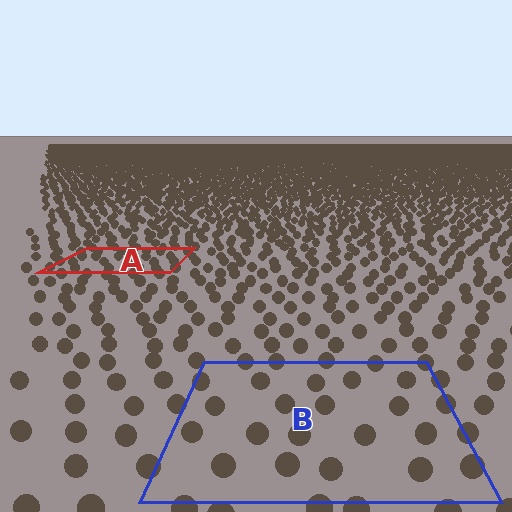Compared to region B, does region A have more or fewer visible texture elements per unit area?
Region A has more texture elements per unit area — they are packed more densely because it is farther away.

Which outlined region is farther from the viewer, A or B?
Region A is farther from the viewer — the texture elements inside it appear smaller and more densely packed.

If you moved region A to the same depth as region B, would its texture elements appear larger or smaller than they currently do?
They would appear larger. At a closer depth, the same texture elements are projected at a bigger on-screen size.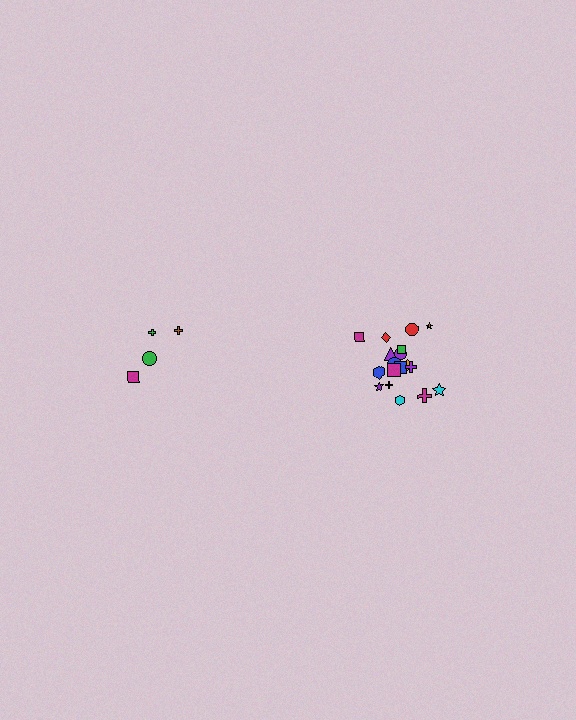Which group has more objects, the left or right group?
The right group.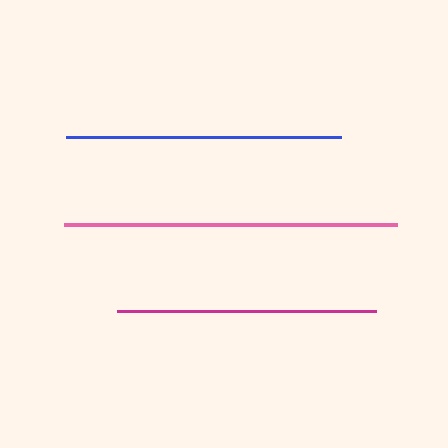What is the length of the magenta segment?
The magenta segment is approximately 260 pixels long.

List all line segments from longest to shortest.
From longest to shortest: pink, blue, magenta.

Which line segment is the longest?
The pink line is the longest at approximately 333 pixels.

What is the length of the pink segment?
The pink segment is approximately 333 pixels long.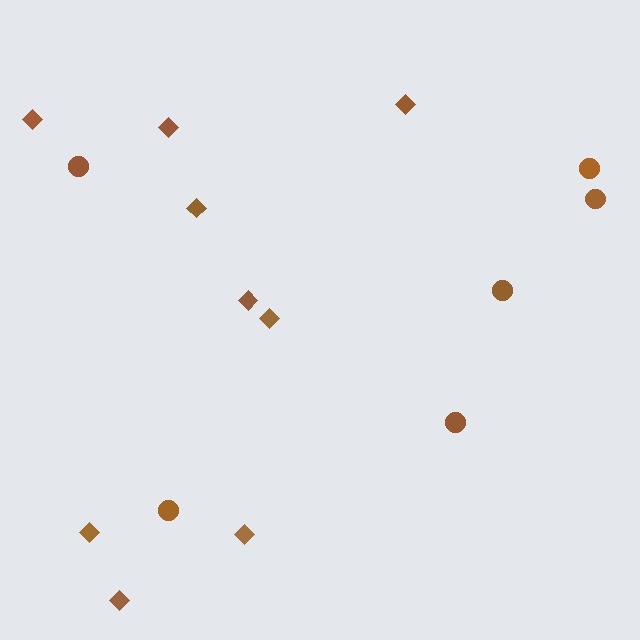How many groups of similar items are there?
There are 2 groups: one group of circles (6) and one group of diamonds (9).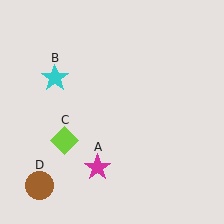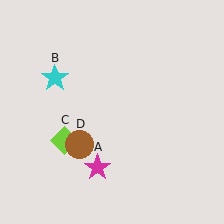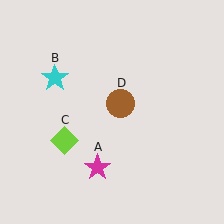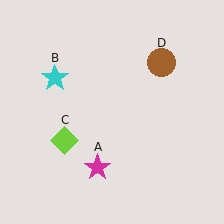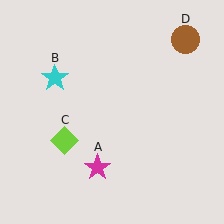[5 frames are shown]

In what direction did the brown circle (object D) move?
The brown circle (object D) moved up and to the right.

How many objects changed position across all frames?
1 object changed position: brown circle (object D).